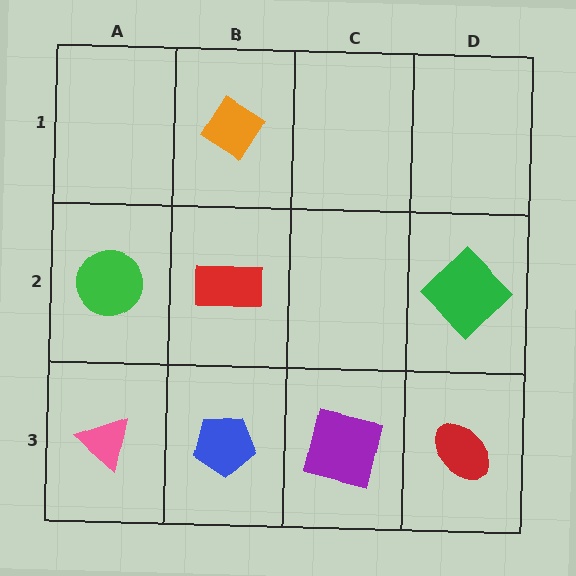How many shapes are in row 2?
3 shapes.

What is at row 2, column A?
A green circle.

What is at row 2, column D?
A green diamond.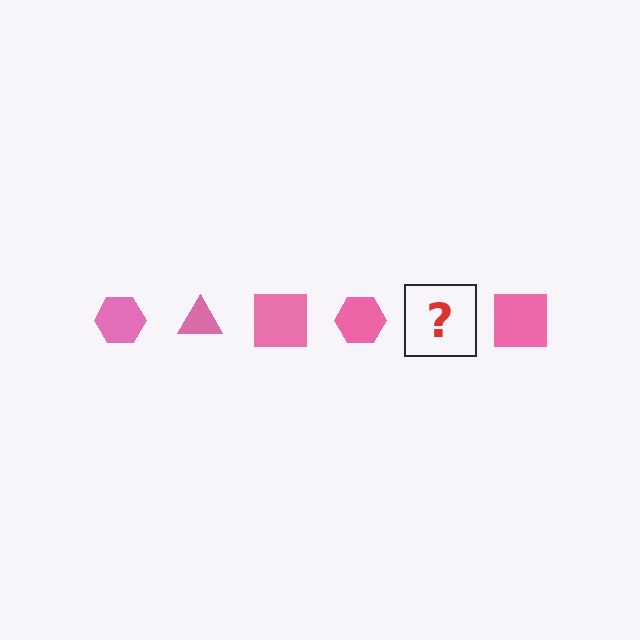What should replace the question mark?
The question mark should be replaced with a pink triangle.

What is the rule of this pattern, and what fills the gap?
The rule is that the pattern cycles through hexagon, triangle, square shapes in pink. The gap should be filled with a pink triangle.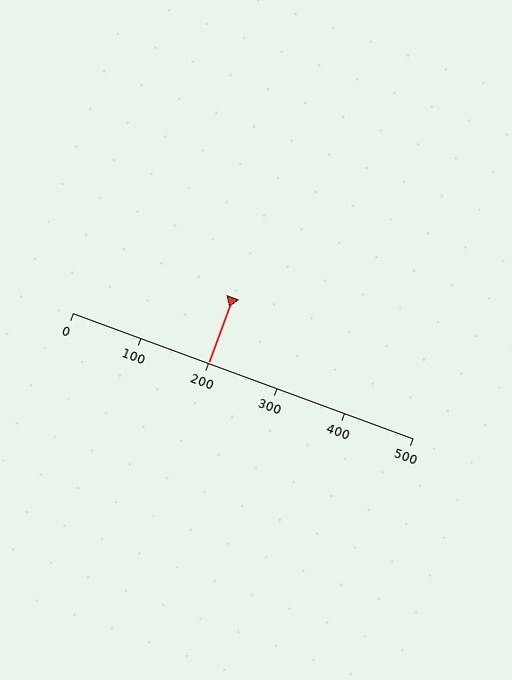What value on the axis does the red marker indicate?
The marker indicates approximately 200.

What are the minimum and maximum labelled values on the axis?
The axis runs from 0 to 500.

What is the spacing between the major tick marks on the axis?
The major ticks are spaced 100 apart.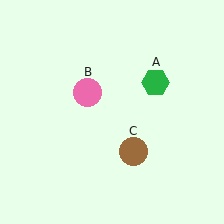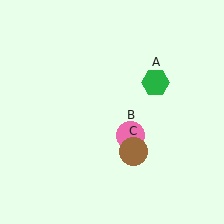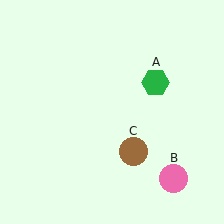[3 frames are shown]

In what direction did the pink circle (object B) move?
The pink circle (object B) moved down and to the right.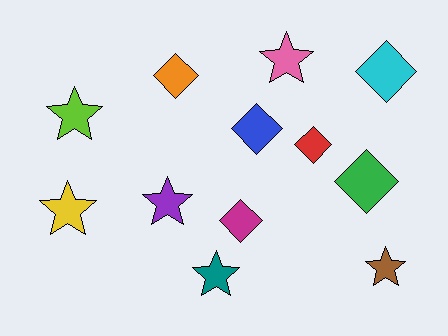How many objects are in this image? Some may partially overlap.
There are 12 objects.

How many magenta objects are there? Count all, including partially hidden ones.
There is 1 magenta object.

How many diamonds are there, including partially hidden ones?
There are 6 diamonds.